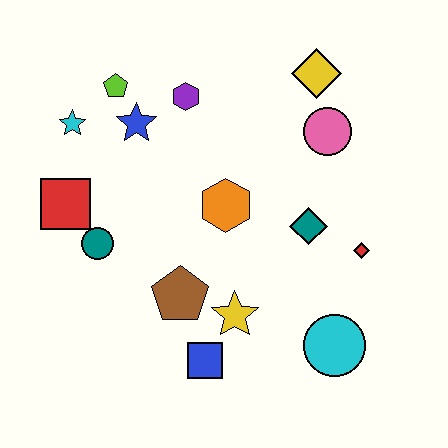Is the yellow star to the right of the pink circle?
No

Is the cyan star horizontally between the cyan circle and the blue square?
No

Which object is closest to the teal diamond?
The red diamond is closest to the teal diamond.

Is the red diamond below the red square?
Yes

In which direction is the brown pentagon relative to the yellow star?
The brown pentagon is to the left of the yellow star.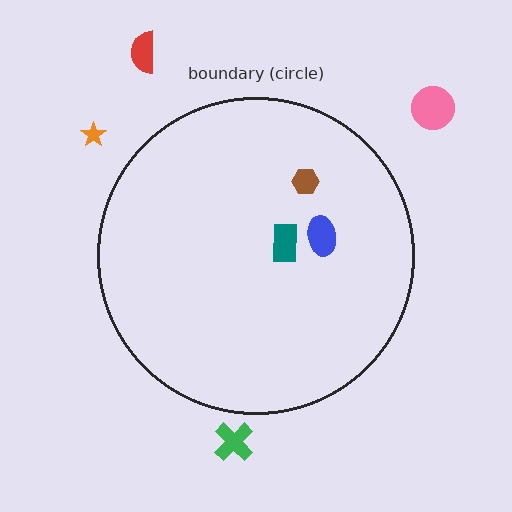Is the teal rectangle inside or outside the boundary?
Inside.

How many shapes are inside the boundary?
3 inside, 4 outside.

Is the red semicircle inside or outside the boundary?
Outside.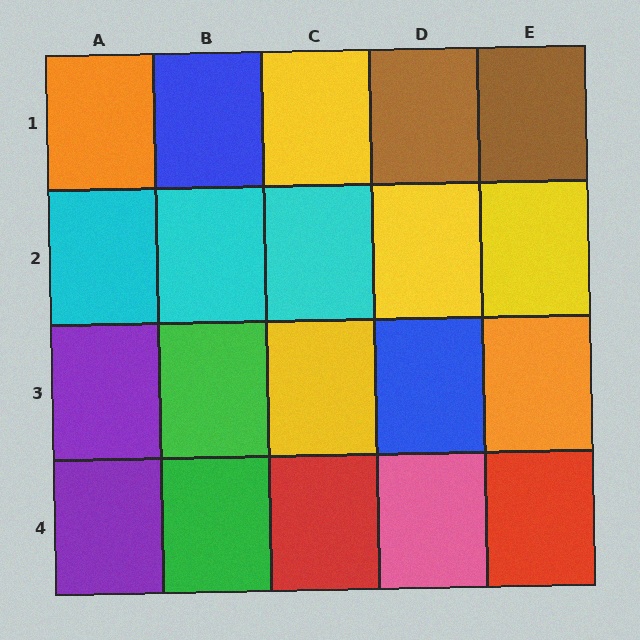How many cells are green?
2 cells are green.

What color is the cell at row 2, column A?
Cyan.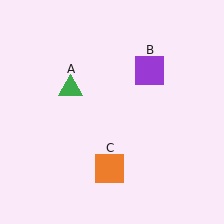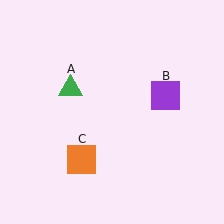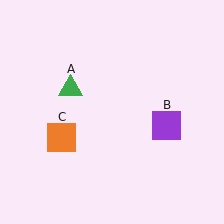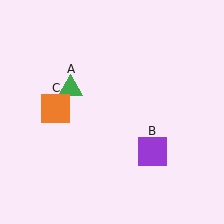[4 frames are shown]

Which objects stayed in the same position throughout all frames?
Green triangle (object A) remained stationary.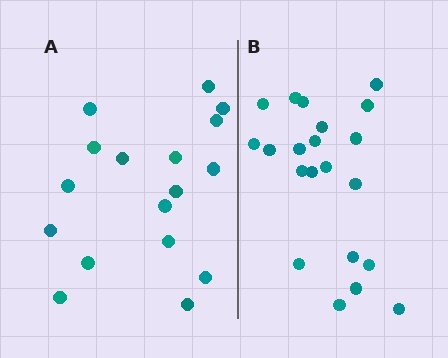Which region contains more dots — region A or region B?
Region B (the right region) has more dots.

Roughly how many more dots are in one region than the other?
Region B has about 4 more dots than region A.